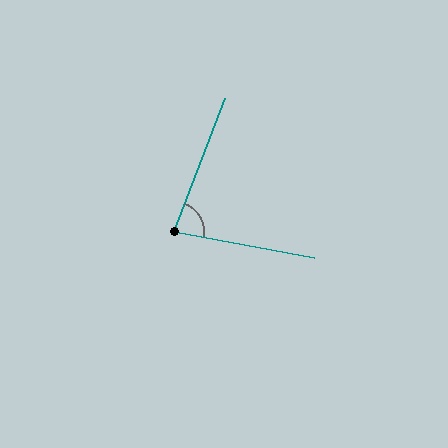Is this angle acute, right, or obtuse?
It is acute.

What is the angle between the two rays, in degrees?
Approximately 79 degrees.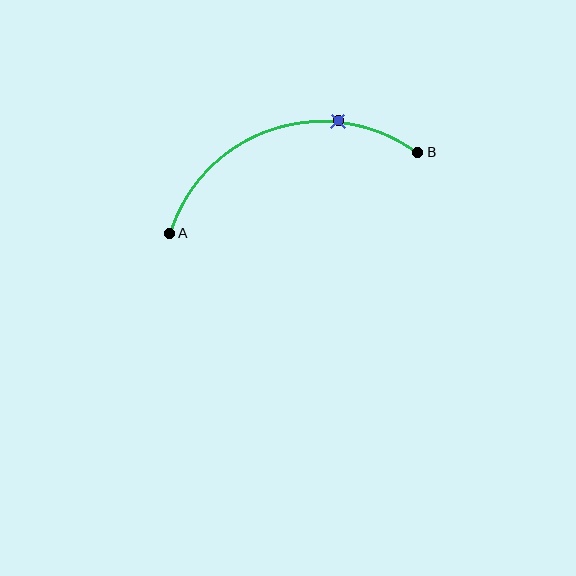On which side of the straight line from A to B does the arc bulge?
The arc bulges above the straight line connecting A and B.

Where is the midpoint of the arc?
The arc midpoint is the point on the curve farthest from the straight line joining A and B. It sits above that line.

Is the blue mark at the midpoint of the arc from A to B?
No. The blue mark lies on the arc but is closer to endpoint B. The arc midpoint would be at the point on the curve equidistant along the arc from both A and B.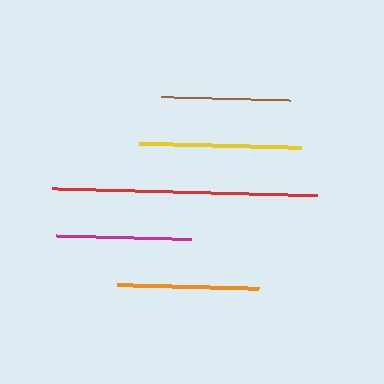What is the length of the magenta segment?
The magenta segment is approximately 135 pixels long.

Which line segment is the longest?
The red line is the longest at approximately 265 pixels.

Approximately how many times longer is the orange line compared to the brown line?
The orange line is approximately 1.1 times the length of the brown line.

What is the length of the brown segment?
The brown segment is approximately 129 pixels long.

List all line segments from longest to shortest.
From longest to shortest: red, yellow, orange, magenta, brown.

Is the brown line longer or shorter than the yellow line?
The yellow line is longer than the brown line.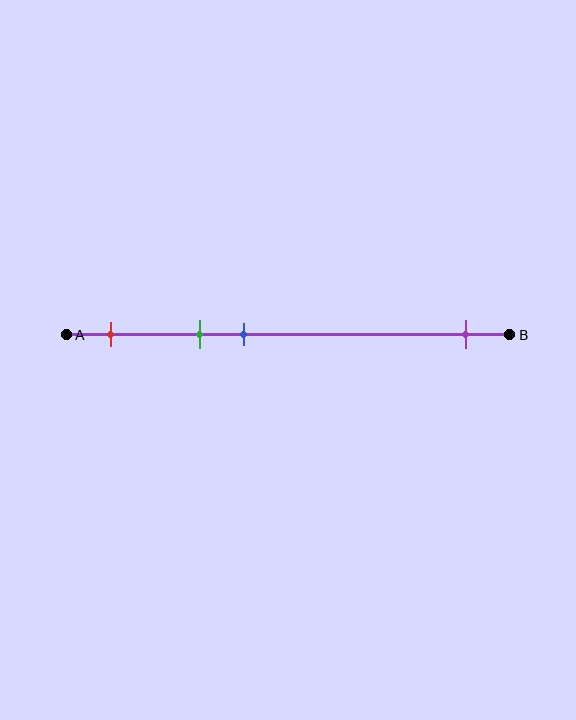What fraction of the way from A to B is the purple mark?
The purple mark is approximately 90% (0.9) of the way from A to B.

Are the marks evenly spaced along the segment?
No, the marks are not evenly spaced.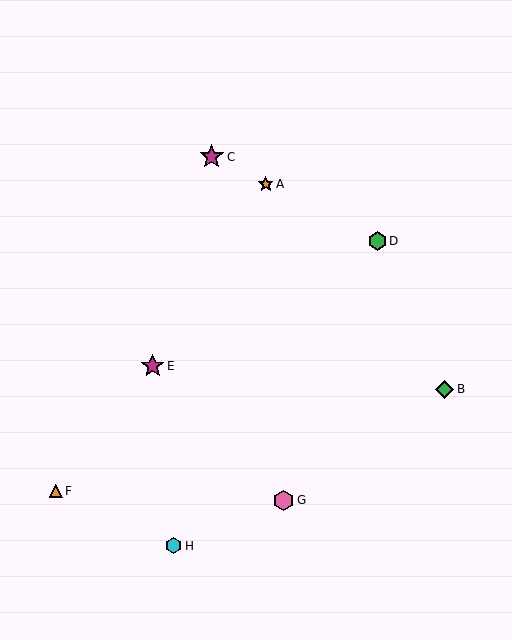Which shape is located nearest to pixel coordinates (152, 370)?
The magenta star (labeled E) at (153, 366) is nearest to that location.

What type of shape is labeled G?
Shape G is a pink hexagon.